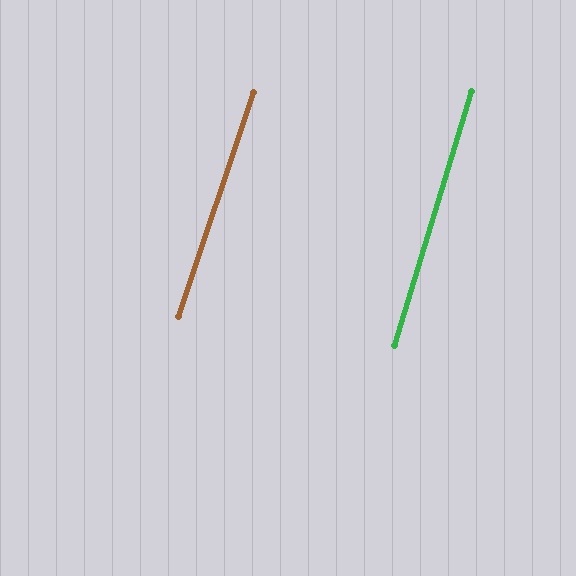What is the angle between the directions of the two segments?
Approximately 2 degrees.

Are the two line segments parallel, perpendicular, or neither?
Parallel — their directions differ by only 1.6°.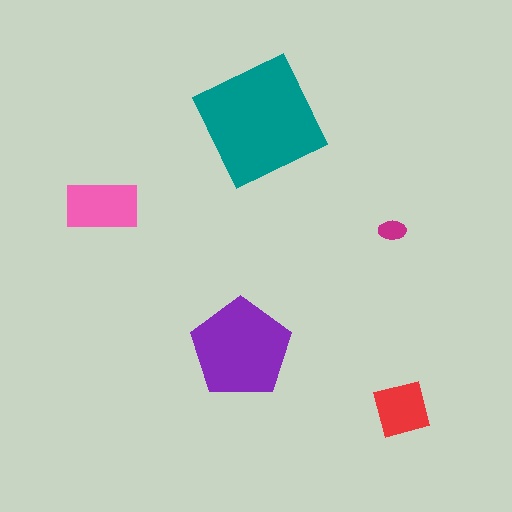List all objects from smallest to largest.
The magenta ellipse, the red square, the pink rectangle, the purple pentagon, the teal square.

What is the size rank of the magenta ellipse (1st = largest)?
5th.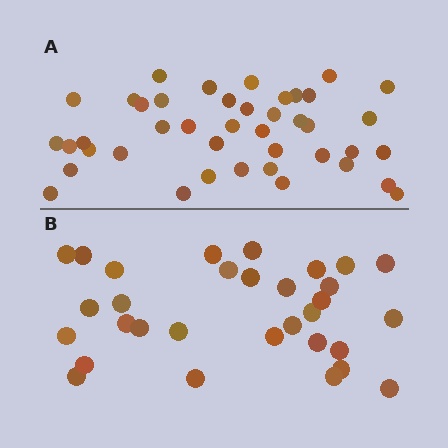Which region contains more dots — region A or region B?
Region A (the top region) has more dots.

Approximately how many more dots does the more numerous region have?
Region A has roughly 12 or so more dots than region B.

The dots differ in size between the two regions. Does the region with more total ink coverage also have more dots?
No. Region B has more total ink coverage because its dots are larger, but region A actually contains more individual dots. Total area can be misleading — the number of items is what matters here.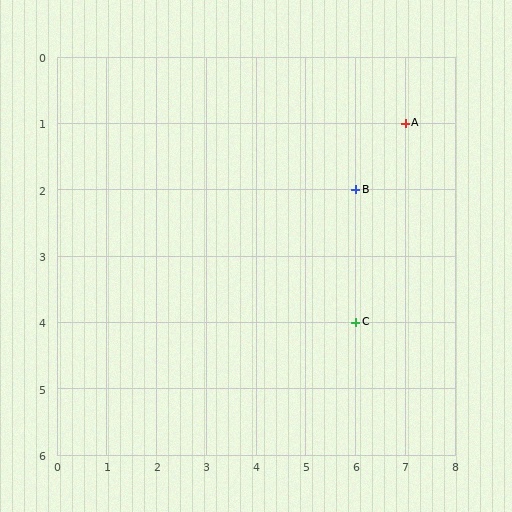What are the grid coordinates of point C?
Point C is at grid coordinates (6, 4).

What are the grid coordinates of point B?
Point B is at grid coordinates (6, 2).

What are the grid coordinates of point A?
Point A is at grid coordinates (7, 1).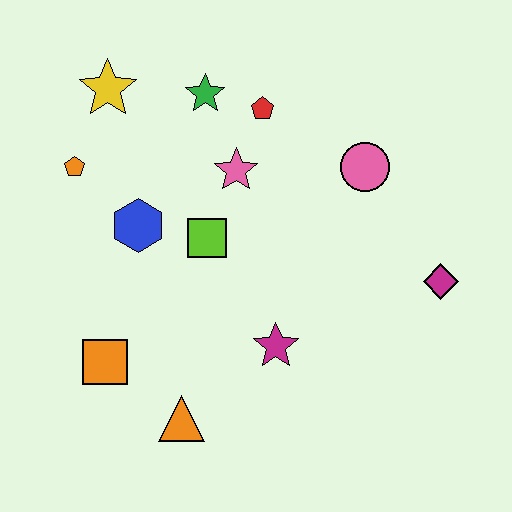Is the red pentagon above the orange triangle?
Yes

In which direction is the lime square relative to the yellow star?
The lime square is below the yellow star.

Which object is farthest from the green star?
The orange triangle is farthest from the green star.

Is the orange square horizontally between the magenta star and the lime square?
No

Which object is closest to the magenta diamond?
The pink circle is closest to the magenta diamond.